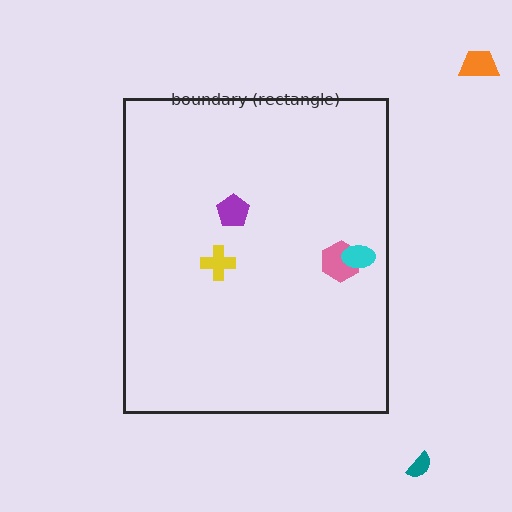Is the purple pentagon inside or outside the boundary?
Inside.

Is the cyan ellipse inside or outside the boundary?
Inside.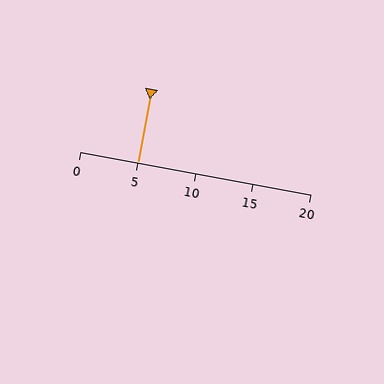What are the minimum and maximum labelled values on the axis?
The axis runs from 0 to 20.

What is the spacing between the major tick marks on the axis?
The major ticks are spaced 5 apart.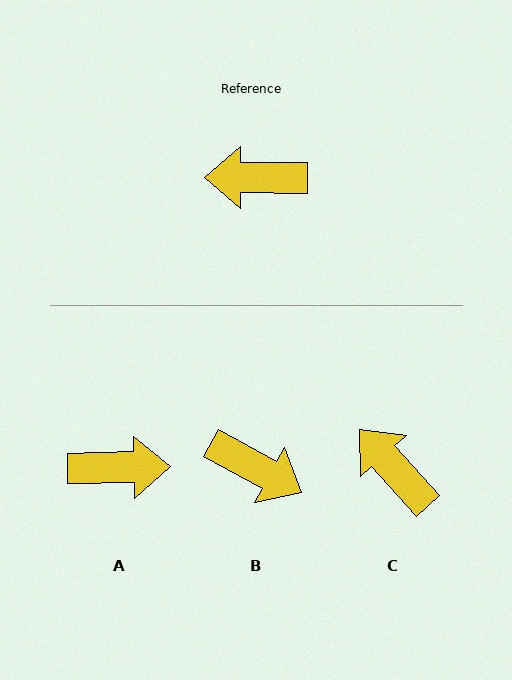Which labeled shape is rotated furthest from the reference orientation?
A, about 178 degrees away.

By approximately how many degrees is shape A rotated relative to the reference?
Approximately 178 degrees clockwise.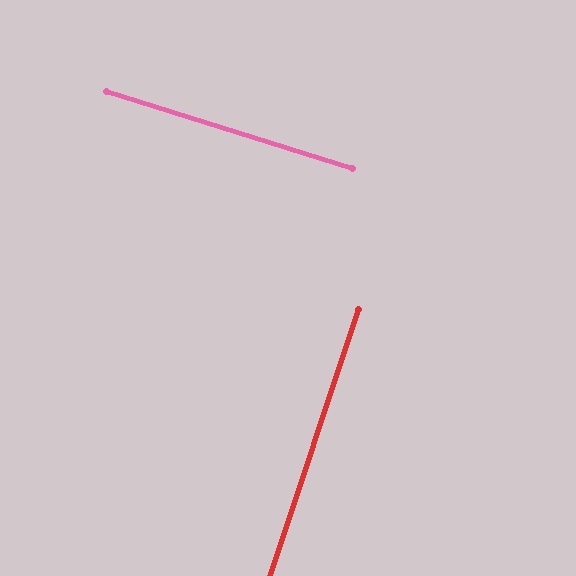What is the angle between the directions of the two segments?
Approximately 89 degrees.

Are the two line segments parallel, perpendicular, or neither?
Perpendicular — they meet at approximately 89°.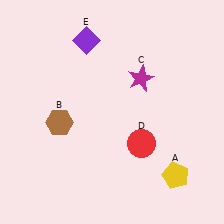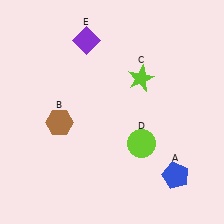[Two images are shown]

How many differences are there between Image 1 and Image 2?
There are 3 differences between the two images.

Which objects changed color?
A changed from yellow to blue. C changed from magenta to lime. D changed from red to lime.